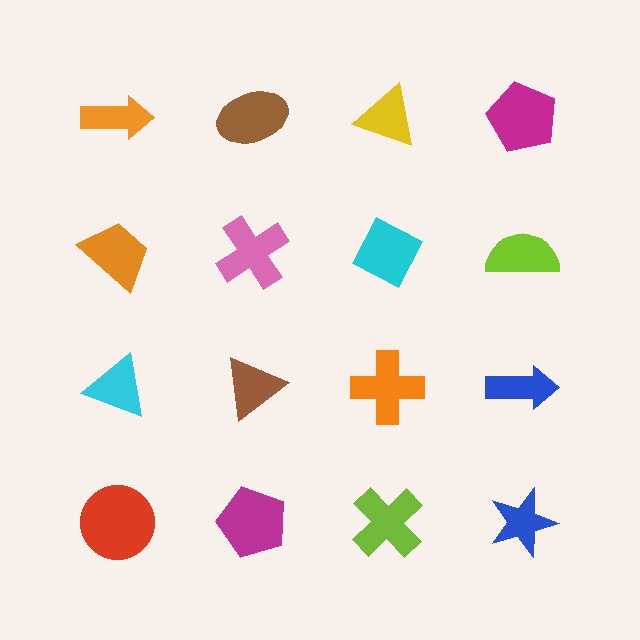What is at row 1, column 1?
An orange arrow.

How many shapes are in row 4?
4 shapes.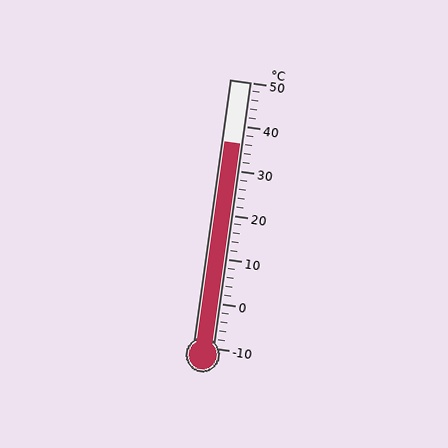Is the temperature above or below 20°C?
The temperature is above 20°C.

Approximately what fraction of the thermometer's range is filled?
The thermometer is filled to approximately 75% of its range.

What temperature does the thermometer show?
The thermometer shows approximately 36°C.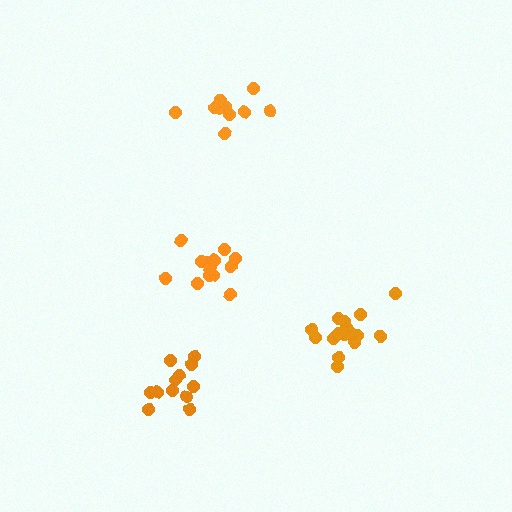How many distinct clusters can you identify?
There are 4 distinct clusters.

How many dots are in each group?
Group 1: 13 dots, Group 2: 12 dots, Group 3: 11 dots, Group 4: 15 dots (51 total).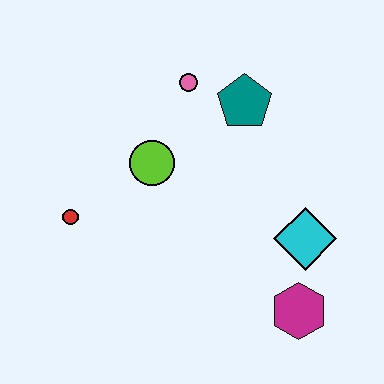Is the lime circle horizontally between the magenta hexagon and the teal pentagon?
No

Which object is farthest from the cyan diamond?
The red circle is farthest from the cyan diamond.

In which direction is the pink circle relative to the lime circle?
The pink circle is above the lime circle.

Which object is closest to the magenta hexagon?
The cyan diamond is closest to the magenta hexagon.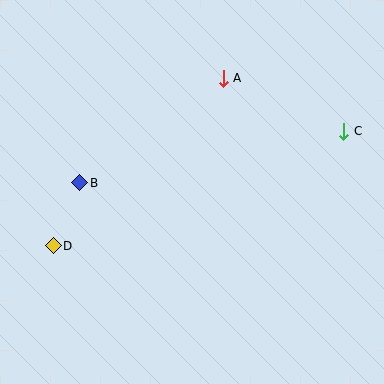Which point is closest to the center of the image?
Point B at (80, 183) is closest to the center.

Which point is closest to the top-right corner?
Point C is closest to the top-right corner.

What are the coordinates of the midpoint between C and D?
The midpoint between C and D is at (198, 188).